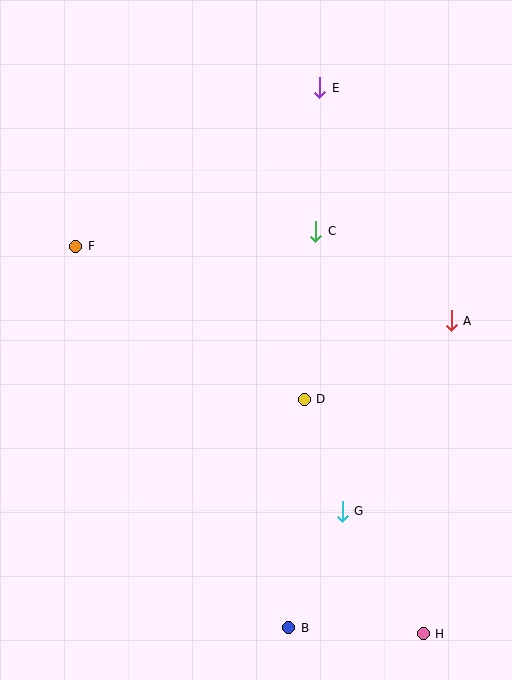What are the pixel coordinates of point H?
Point H is at (423, 634).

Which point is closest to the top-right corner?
Point E is closest to the top-right corner.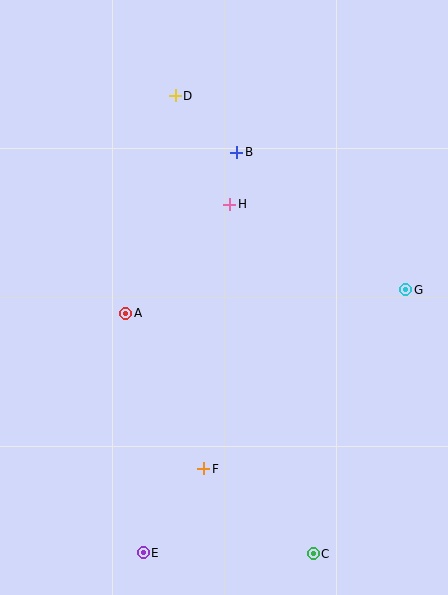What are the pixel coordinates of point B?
Point B is at (237, 153).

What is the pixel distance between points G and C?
The distance between G and C is 280 pixels.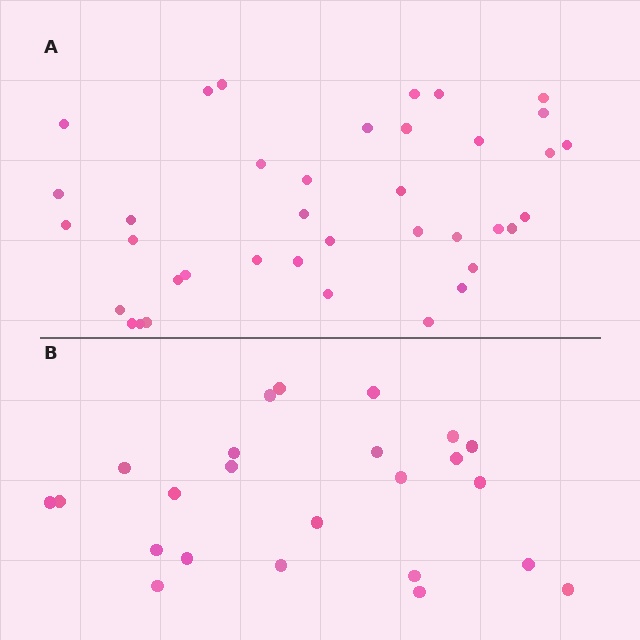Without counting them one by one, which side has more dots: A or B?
Region A (the top region) has more dots.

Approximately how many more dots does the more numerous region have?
Region A has approximately 15 more dots than region B.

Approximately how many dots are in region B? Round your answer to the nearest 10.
About 20 dots. (The exact count is 24, which rounds to 20.)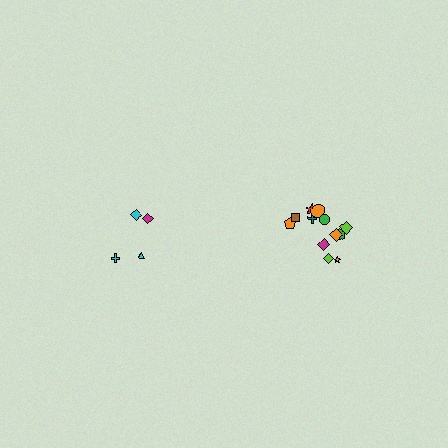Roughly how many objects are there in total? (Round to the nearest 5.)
Roughly 15 objects in total.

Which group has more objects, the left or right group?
The right group.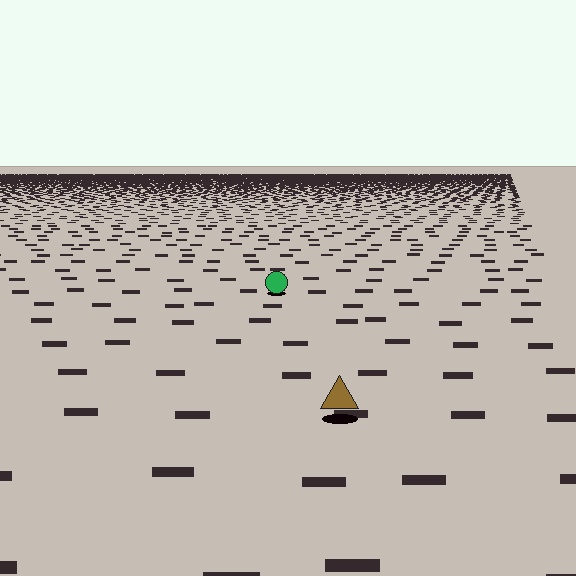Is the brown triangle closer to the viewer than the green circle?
Yes. The brown triangle is closer — you can tell from the texture gradient: the ground texture is coarser near it.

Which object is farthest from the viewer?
The green circle is farthest from the viewer. It appears smaller and the ground texture around it is denser.